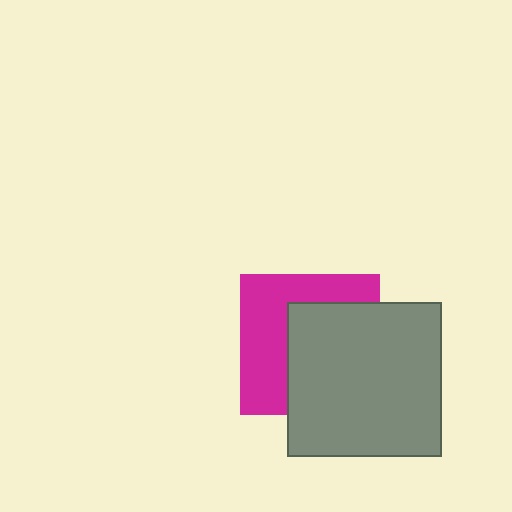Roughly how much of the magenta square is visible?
About half of it is visible (roughly 47%).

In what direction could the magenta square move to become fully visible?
The magenta square could move left. That would shift it out from behind the gray square entirely.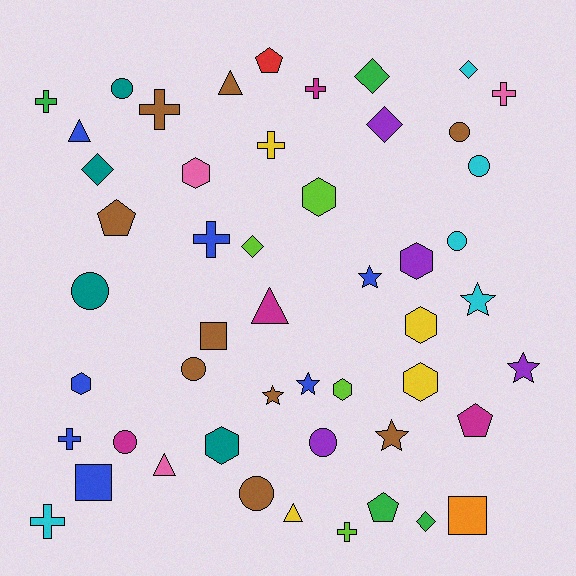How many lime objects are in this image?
There are 4 lime objects.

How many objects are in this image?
There are 50 objects.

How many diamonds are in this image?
There are 6 diamonds.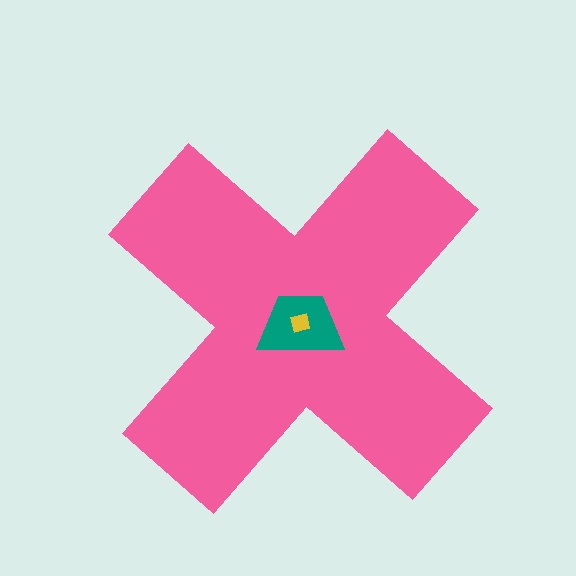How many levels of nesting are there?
3.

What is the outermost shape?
The pink cross.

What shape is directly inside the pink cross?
The teal trapezoid.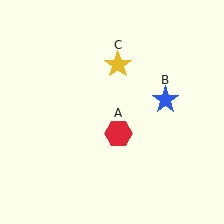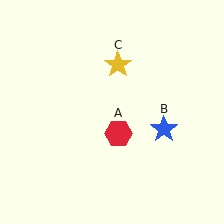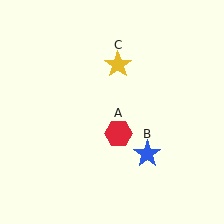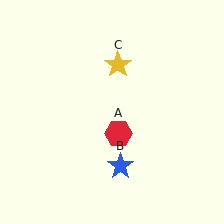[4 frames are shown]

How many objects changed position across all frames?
1 object changed position: blue star (object B).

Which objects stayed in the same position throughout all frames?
Red hexagon (object A) and yellow star (object C) remained stationary.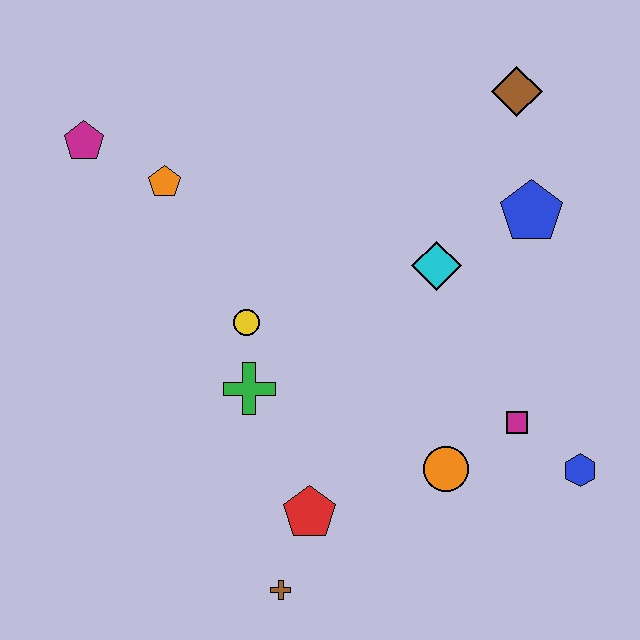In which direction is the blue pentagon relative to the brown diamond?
The blue pentagon is below the brown diamond.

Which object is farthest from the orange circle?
The magenta pentagon is farthest from the orange circle.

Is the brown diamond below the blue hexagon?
No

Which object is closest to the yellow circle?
The green cross is closest to the yellow circle.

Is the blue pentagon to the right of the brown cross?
Yes